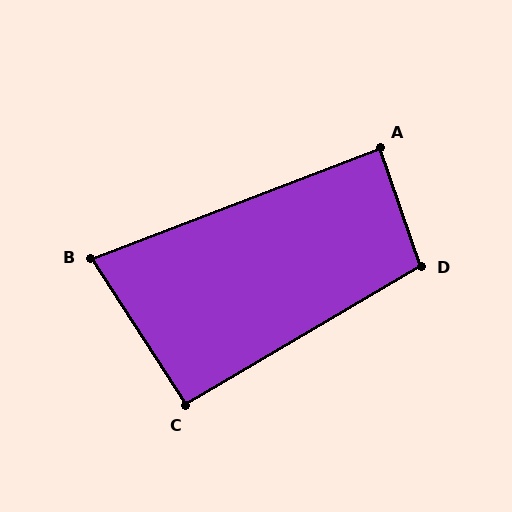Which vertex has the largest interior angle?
D, at approximately 102 degrees.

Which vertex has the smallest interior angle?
B, at approximately 78 degrees.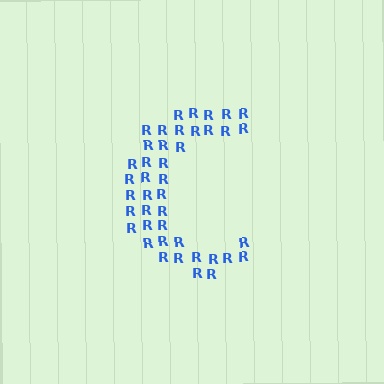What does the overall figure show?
The overall figure shows the letter C.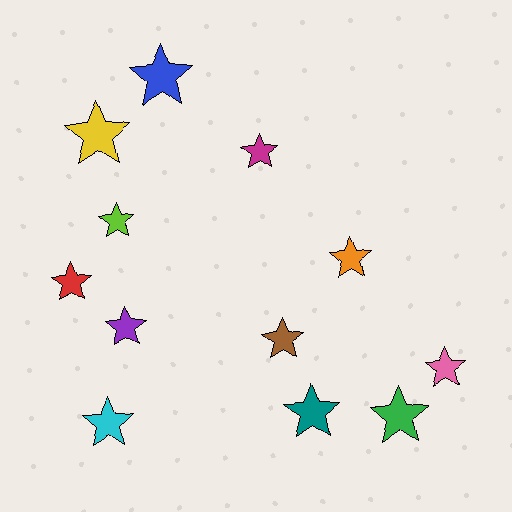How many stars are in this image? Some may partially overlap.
There are 12 stars.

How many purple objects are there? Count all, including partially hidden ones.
There is 1 purple object.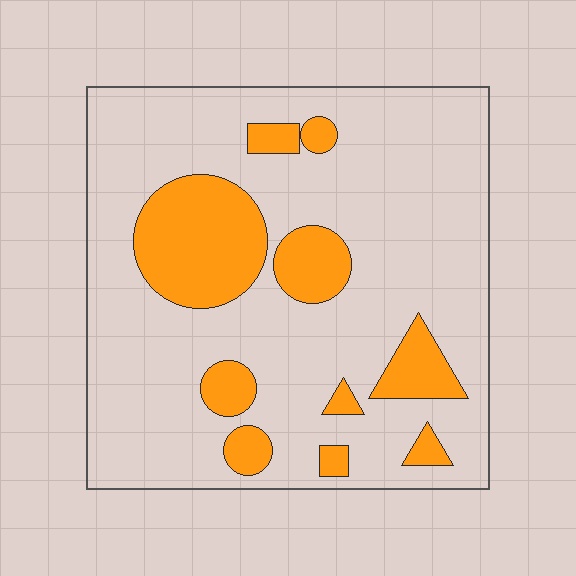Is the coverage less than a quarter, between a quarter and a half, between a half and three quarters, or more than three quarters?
Less than a quarter.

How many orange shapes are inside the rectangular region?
10.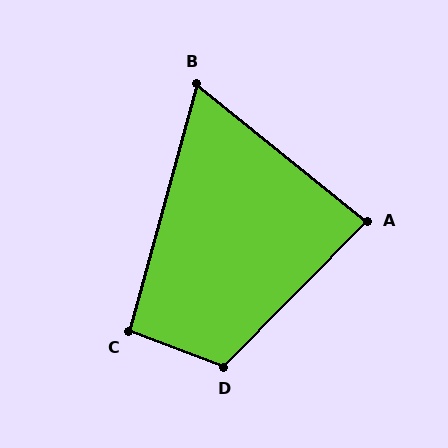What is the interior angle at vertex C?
Approximately 96 degrees (obtuse).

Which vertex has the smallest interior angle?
B, at approximately 66 degrees.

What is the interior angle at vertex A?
Approximately 84 degrees (acute).